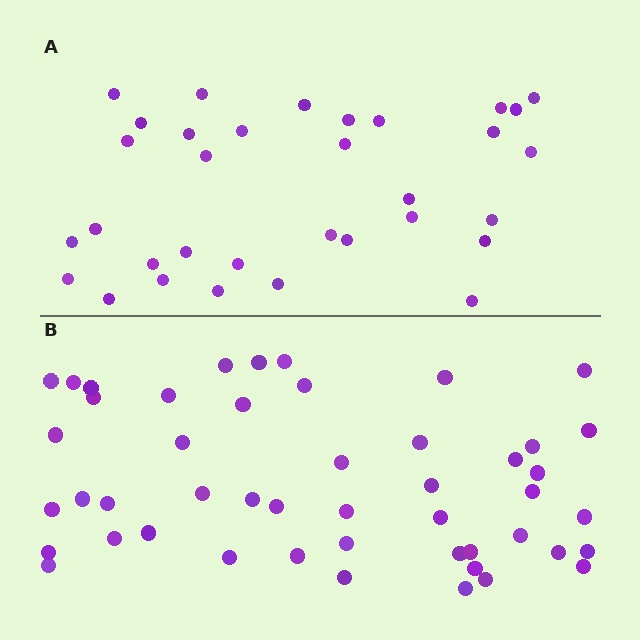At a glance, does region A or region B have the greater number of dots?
Region B (the bottom region) has more dots.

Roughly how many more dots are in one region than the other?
Region B has approximately 15 more dots than region A.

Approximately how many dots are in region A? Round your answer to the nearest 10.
About 30 dots. (The exact count is 33, which rounds to 30.)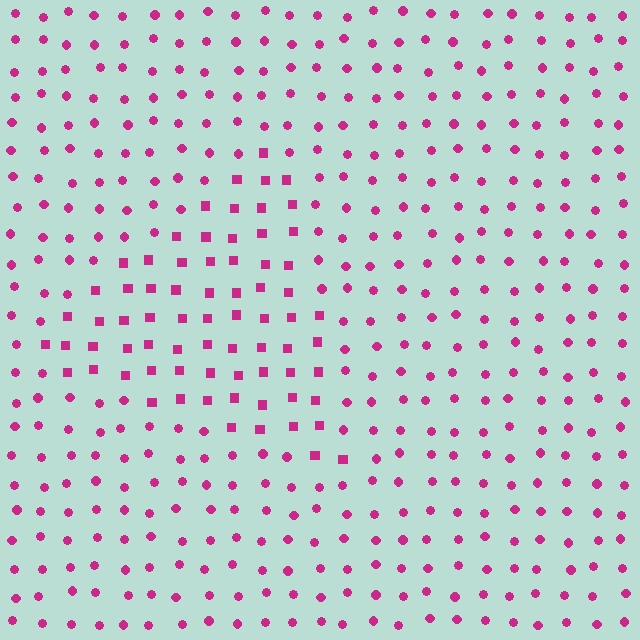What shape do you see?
I see a triangle.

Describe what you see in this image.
The image is filled with small magenta elements arranged in a uniform grid. A triangle-shaped region contains squares, while the surrounding area contains circles. The boundary is defined purely by the change in element shape.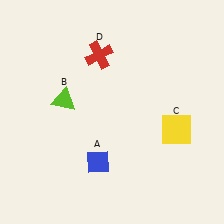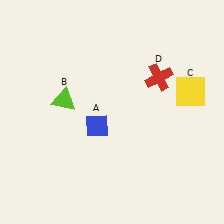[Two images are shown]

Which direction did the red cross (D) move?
The red cross (D) moved right.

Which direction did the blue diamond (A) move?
The blue diamond (A) moved up.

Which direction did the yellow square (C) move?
The yellow square (C) moved up.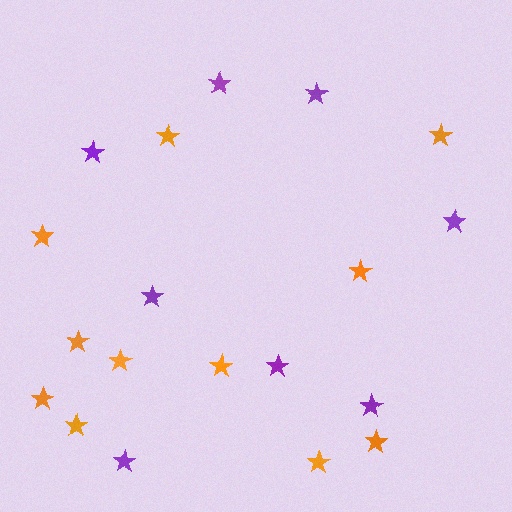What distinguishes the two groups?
There are 2 groups: one group of orange stars (11) and one group of purple stars (8).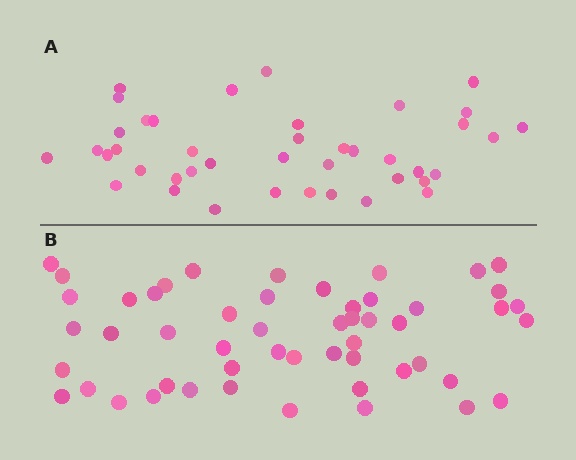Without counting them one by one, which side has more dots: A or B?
Region B (the bottom region) has more dots.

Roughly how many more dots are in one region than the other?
Region B has roughly 12 or so more dots than region A.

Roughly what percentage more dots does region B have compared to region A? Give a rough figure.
About 25% more.